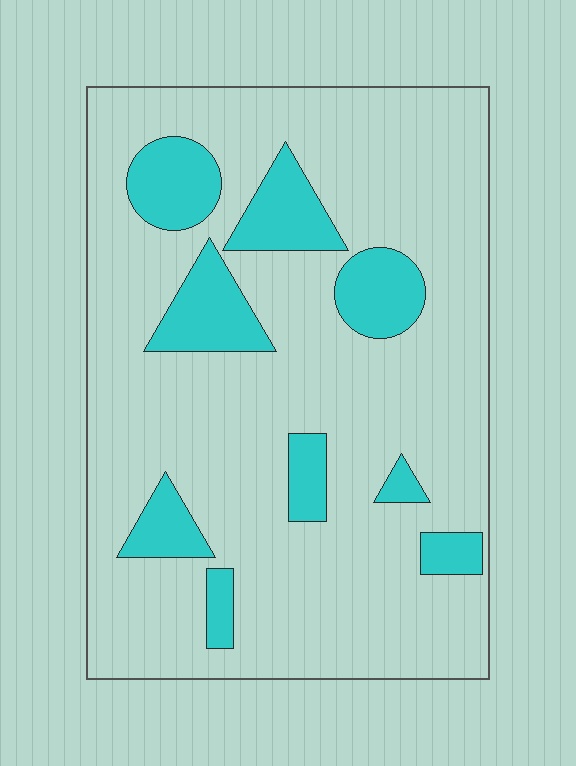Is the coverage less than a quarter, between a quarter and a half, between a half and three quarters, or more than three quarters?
Less than a quarter.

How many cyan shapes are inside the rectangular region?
9.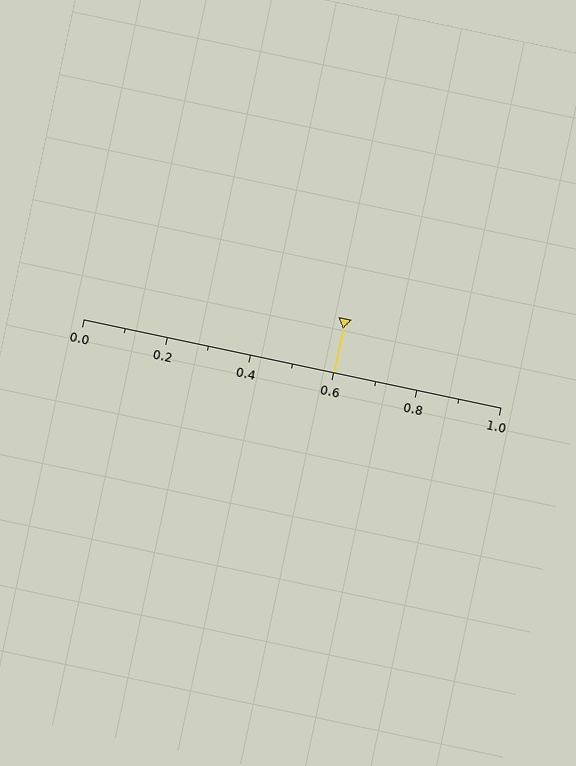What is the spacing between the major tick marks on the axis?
The major ticks are spaced 0.2 apart.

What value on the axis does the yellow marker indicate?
The marker indicates approximately 0.6.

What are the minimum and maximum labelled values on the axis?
The axis runs from 0.0 to 1.0.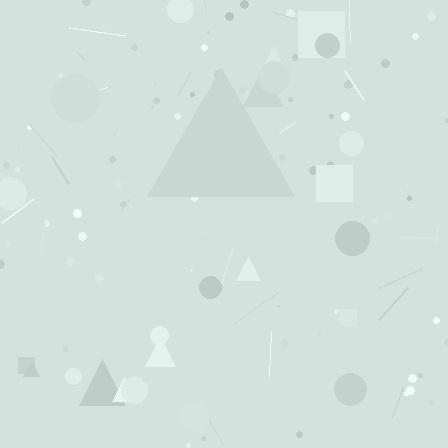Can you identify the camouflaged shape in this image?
The camouflaged shape is a triangle.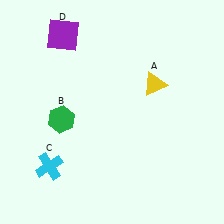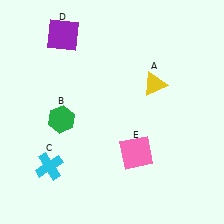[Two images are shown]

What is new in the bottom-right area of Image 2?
A pink square (E) was added in the bottom-right area of Image 2.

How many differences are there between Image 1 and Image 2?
There is 1 difference between the two images.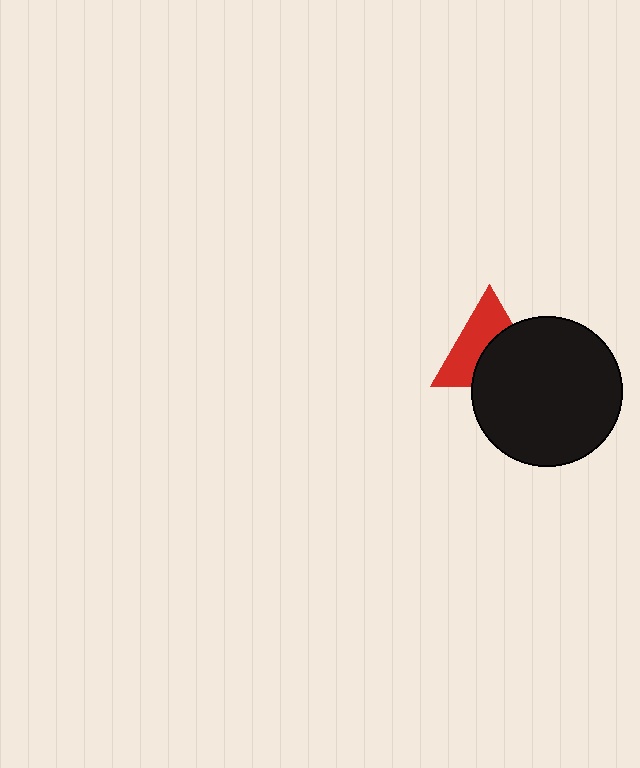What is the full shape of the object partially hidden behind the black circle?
The partially hidden object is a red triangle.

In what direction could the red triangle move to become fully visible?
The red triangle could move toward the upper-left. That would shift it out from behind the black circle entirely.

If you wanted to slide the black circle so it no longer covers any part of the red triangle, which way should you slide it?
Slide it toward the lower-right — that is the most direct way to separate the two shapes.